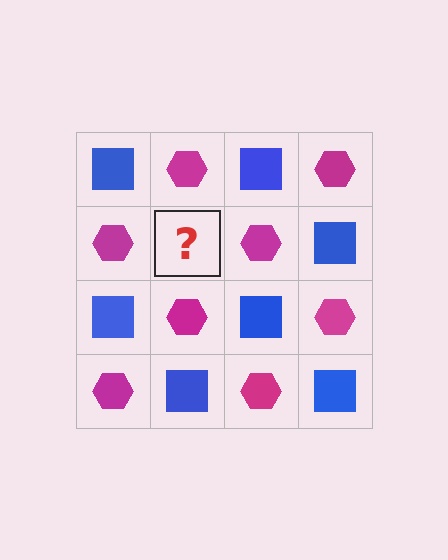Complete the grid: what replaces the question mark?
The question mark should be replaced with a blue square.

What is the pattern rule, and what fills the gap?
The rule is that it alternates blue square and magenta hexagon in a checkerboard pattern. The gap should be filled with a blue square.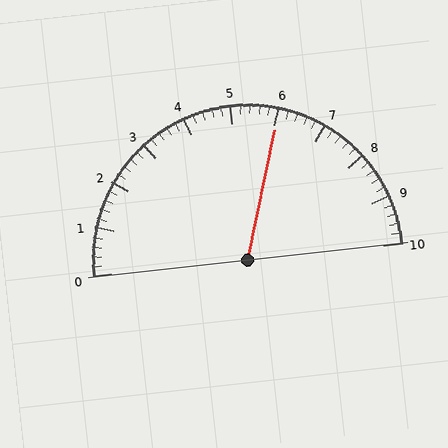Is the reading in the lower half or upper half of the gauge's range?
The reading is in the upper half of the range (0 to 10).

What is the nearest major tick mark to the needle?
The nearest major tick mark is 6.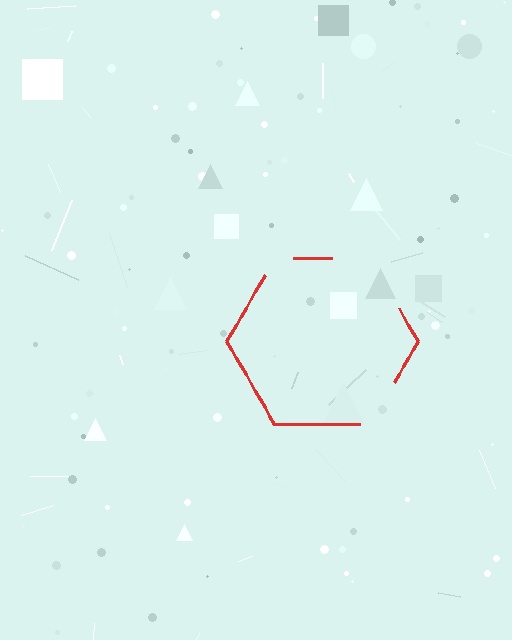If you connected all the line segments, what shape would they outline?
They would outline a hexagon.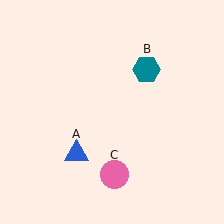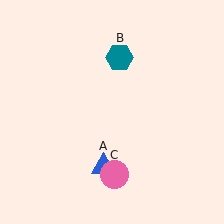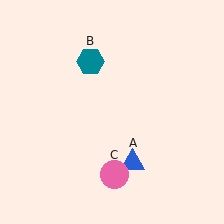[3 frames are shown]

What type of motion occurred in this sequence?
The blue triangle (object A), teal hexagon (object B) rotated counterclockwise around the center of the scene.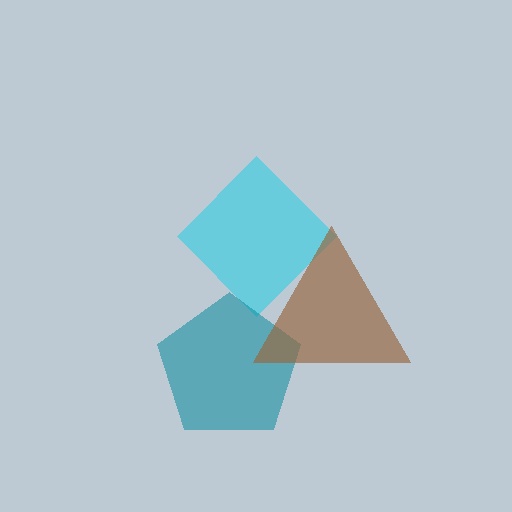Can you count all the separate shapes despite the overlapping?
Yes, there are 3 separate shapes.